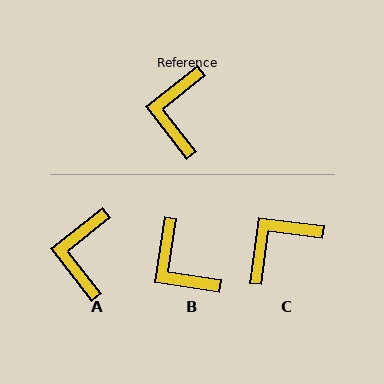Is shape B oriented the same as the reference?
No, it is off by about 43 degrees.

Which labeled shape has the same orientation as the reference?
A.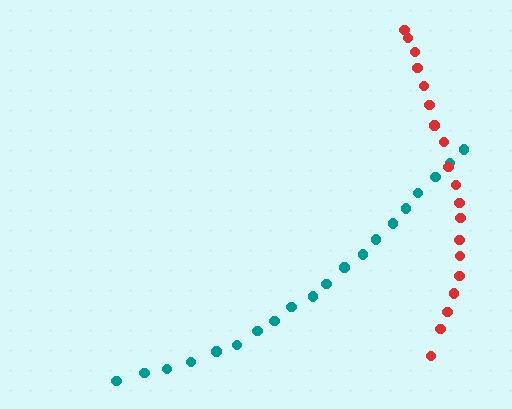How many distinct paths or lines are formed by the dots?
There are 2 distinct paths.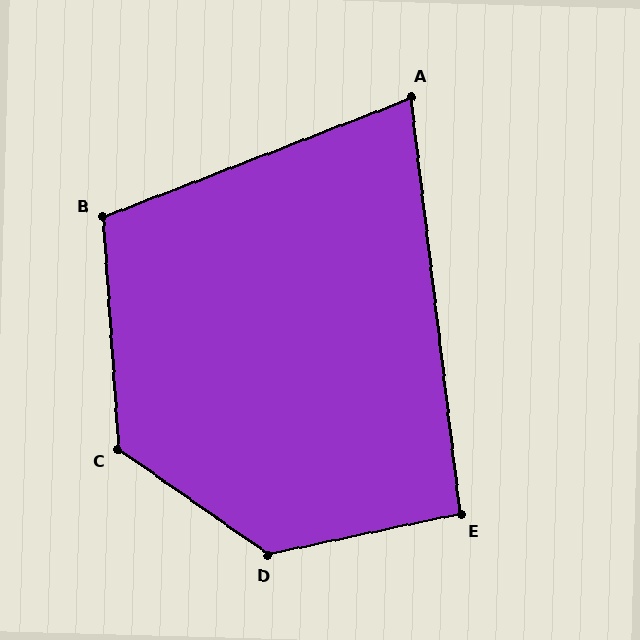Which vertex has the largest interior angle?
D, at approximately 133 degrees.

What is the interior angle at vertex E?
Approximately 95 degrees (approximately right).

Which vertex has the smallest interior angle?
A, at approximately 76 degrees.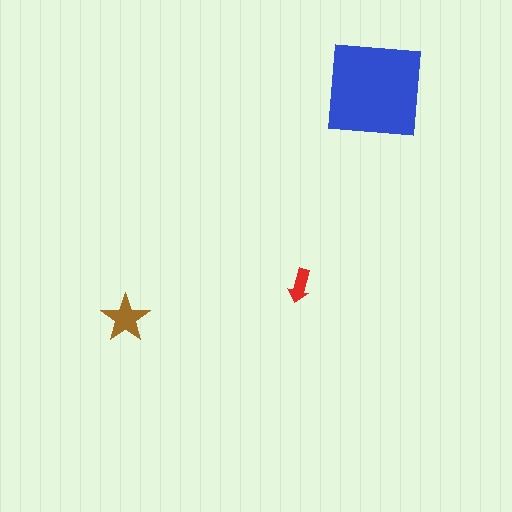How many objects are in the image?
There are 3 objects in the image.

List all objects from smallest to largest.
The red arrow, the brown star, the blue square.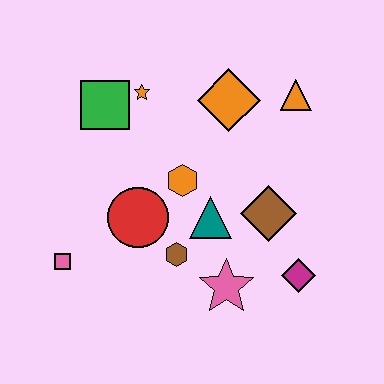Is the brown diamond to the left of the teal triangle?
No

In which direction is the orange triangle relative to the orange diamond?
The orange triangle is to the right of the orange diamond.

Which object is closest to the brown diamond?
The teal triangle is closest to the brown diamond.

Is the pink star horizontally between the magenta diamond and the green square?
Yes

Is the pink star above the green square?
No